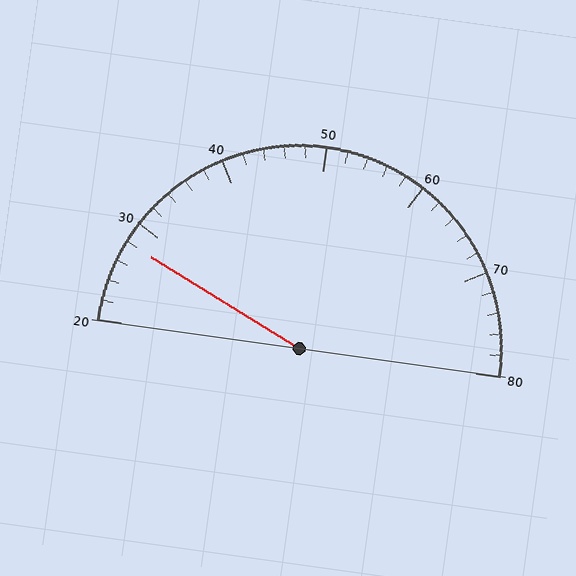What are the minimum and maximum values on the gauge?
The gauge ranges from 20 to 80.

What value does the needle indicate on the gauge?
The needle indicates approximately 28.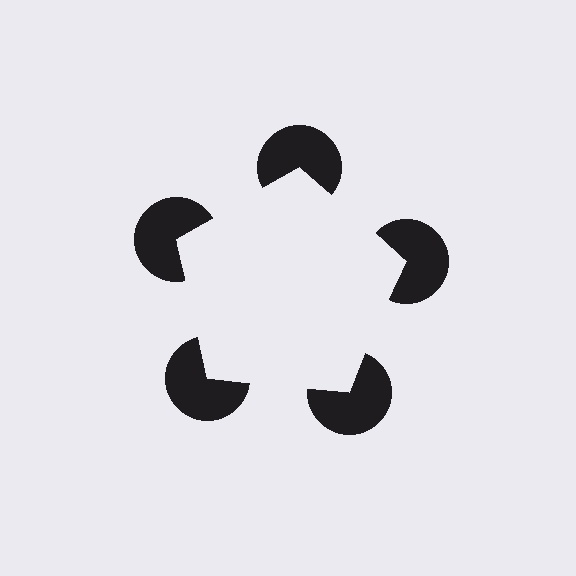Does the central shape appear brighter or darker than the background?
It typically appears slightly brighter than the background, even though no actual brightness change is drawn.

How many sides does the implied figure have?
5 sides.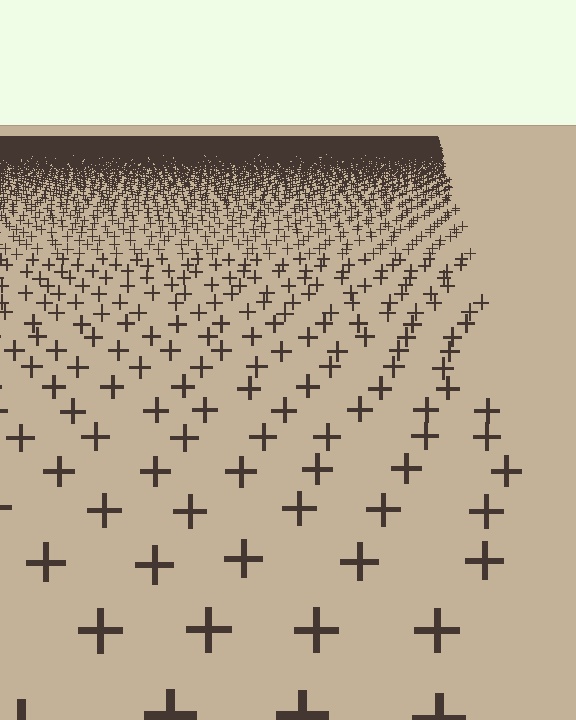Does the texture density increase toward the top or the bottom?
Density increases toward the top.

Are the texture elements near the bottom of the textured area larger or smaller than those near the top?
Larger. Near the bottom, elements are closer to the viewer and appear at a bigger on-screen size.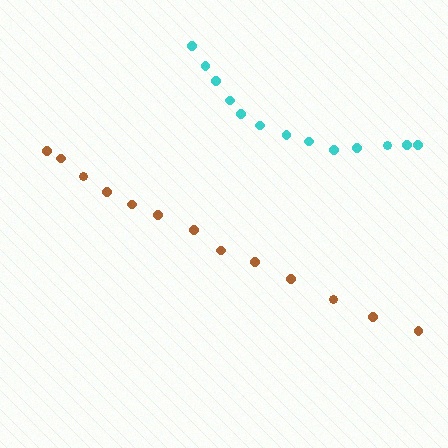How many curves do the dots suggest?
There are 2 distinct paths.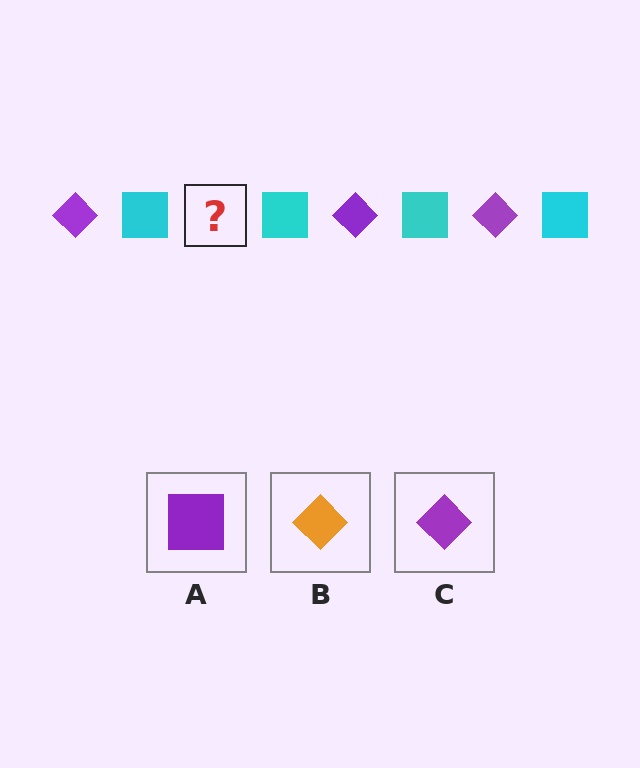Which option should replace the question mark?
Option C.